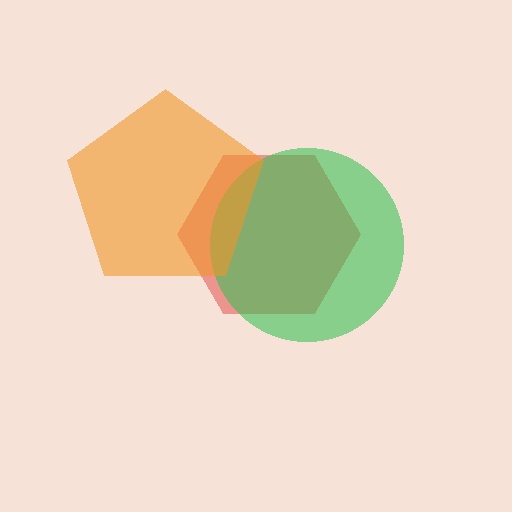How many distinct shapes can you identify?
There are 3 distinct shapes: a red hexagon, a green circle, an orange pentagon.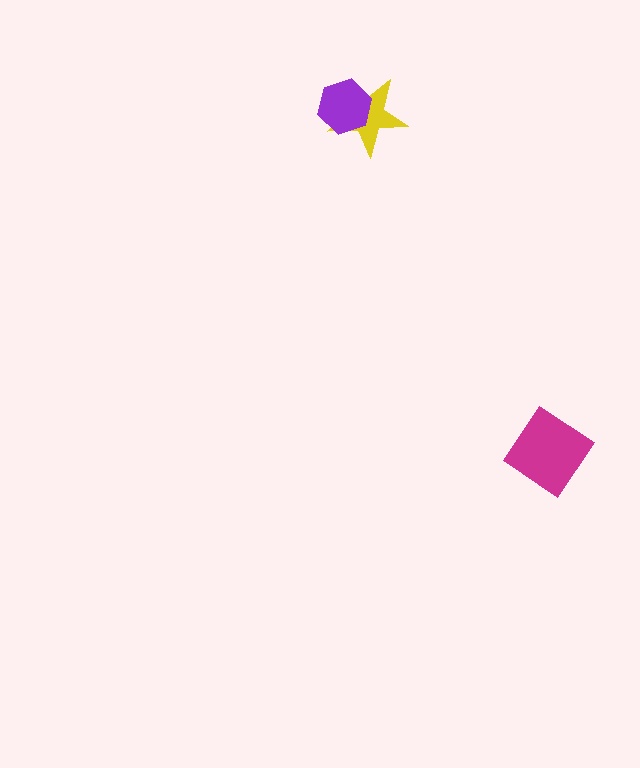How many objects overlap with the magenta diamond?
0 objects overlap with the magenta diamond.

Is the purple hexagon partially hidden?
No, no other shape covers it.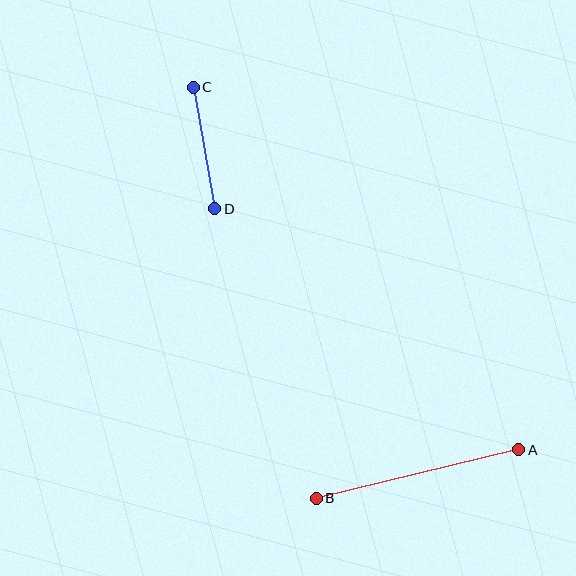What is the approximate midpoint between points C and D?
The midpoint is at approximately (204, 148) pixels.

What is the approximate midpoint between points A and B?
The midpoint is at approximately (418, 474) pixels.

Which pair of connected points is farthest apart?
Points A and B are farthest apart.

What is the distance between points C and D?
The distance is approximately 124 pixels.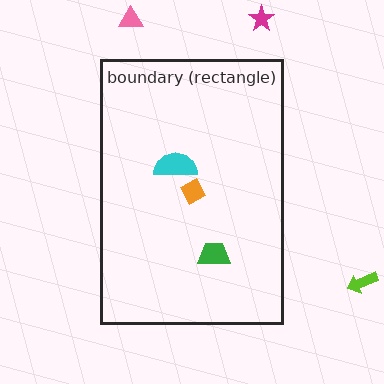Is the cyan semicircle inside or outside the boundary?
Inside.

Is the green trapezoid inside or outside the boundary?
Inside.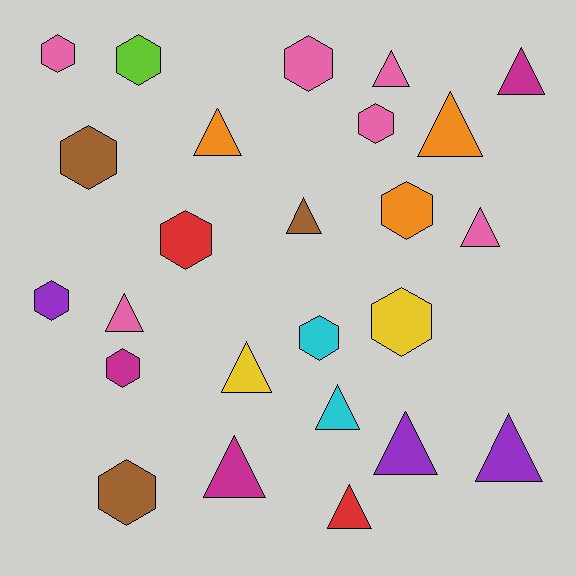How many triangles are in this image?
There are 13 triangles.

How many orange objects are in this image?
There are 3 orange objects.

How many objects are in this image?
There are 25 objects.